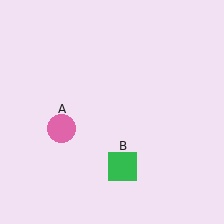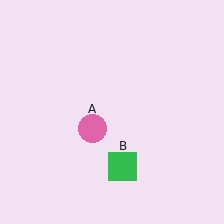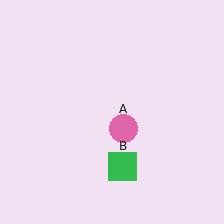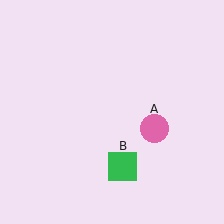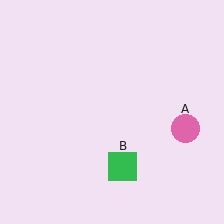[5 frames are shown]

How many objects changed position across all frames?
1 object changed position: pink circle (object A).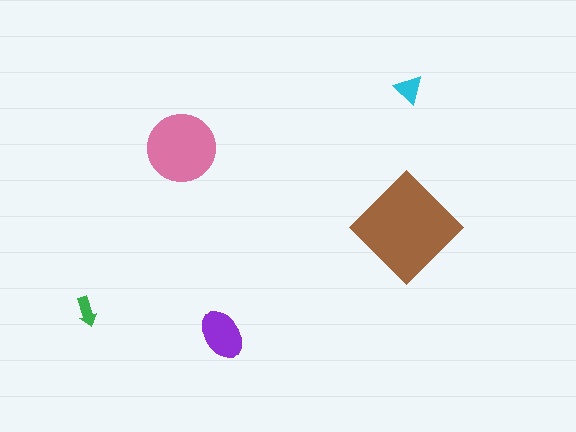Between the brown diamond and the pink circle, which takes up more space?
The brown diamond.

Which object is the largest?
The brown diamond.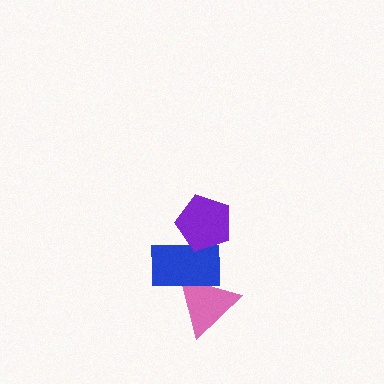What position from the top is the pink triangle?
The pink triangle is 3rd from the top.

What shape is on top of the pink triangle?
The blue rectangle is on top of the pink triangle.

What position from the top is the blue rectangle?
The blue rectangle is 2nd from the top.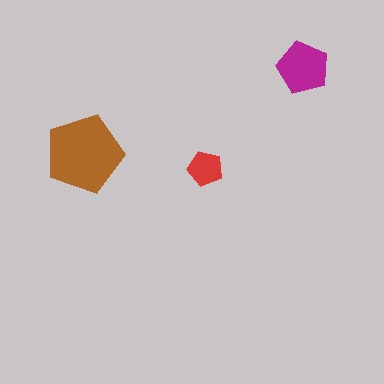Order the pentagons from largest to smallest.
the brown one, the magenta one, the red one.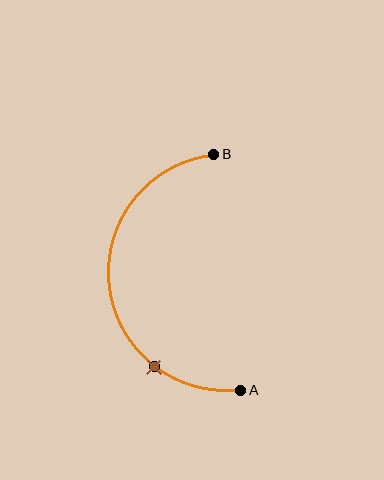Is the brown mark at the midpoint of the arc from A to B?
No. The brown mark lies on the arc but is closer to endpoint A. The arc midpoint would be at the point on the curve equidistant along the arc from both A and B.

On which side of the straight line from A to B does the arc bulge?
The arc bulges to the left of the straight line connecting A and B.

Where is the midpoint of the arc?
The arc midpoint is the point on the curve farthest from the straight line joining A and B. It sits to the left of that line.